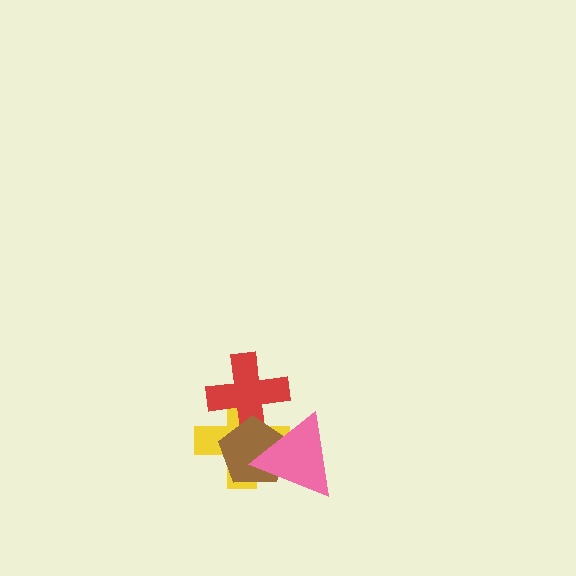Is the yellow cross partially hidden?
Yes, it is partially covered by another shape.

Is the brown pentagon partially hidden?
Yes, it is partially covered by another shape.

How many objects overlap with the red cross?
3 objects overlap with the red cross.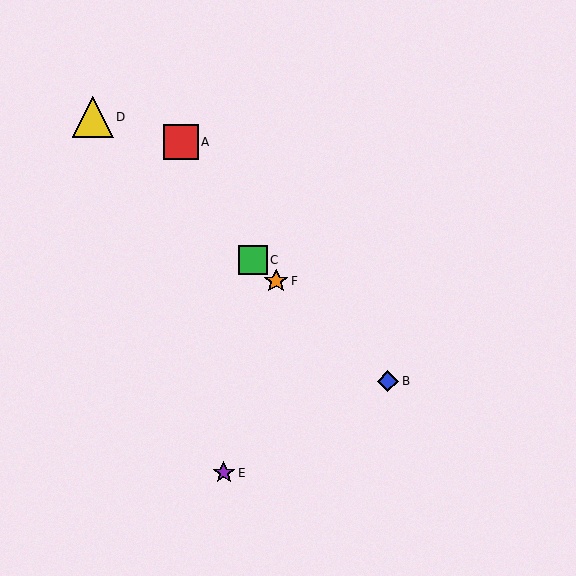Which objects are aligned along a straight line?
Objects B, C, D, F are aligned along a straight line.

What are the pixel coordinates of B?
Object B is at (388, 381).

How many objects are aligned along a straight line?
4 objects (B, C, D, F) are aligned along a straight line.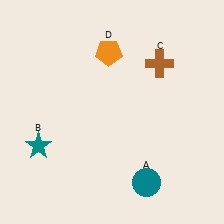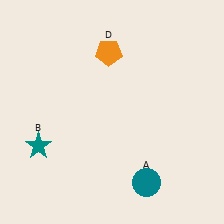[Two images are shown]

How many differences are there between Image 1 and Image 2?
There is 1 difference between the two images.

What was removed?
The brown cross (C) was removed in Image 2.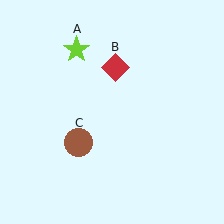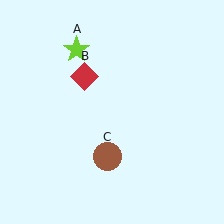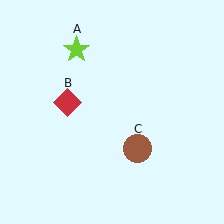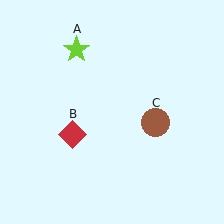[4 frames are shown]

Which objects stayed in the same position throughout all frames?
Lime star (object A) remained stationary.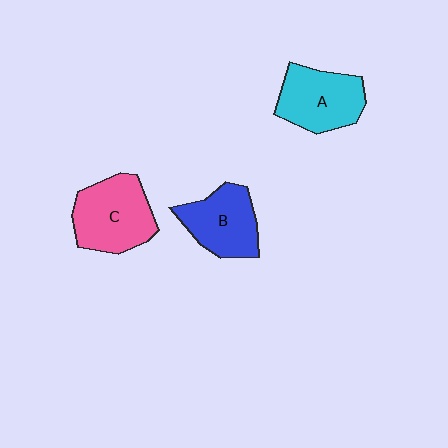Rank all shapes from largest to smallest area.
From largest to smallest: C (pink), A (cyan), B (blue).